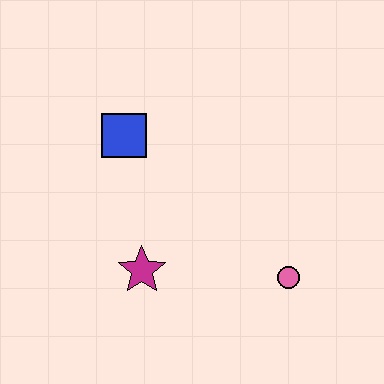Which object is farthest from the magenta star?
The pink circle is farthest from the magenta star.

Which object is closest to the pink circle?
The magenta star is closest to the pink circle.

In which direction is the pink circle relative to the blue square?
The pink circle is to the right of the blue square.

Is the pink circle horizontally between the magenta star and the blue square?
No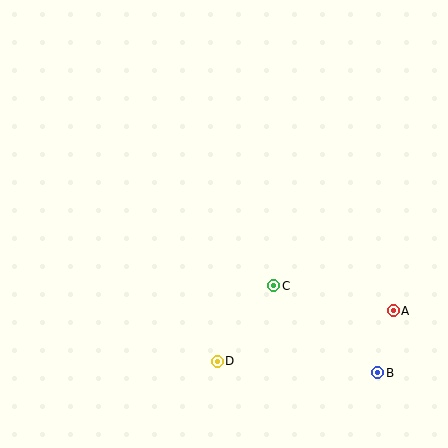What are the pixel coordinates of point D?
Point D is at (217, 361).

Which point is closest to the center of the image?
Point C at (274, 286) is closest to the center.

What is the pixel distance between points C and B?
The distance between C and B is 136 pixels.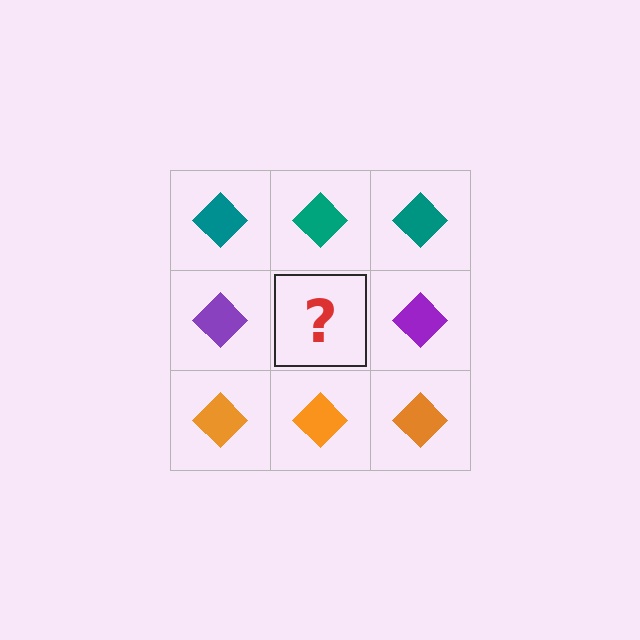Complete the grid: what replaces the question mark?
The question mark should be replaced with a purple diamond.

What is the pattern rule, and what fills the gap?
The rule is that each row has a consistent color. The gap should be filled with a purple diamond.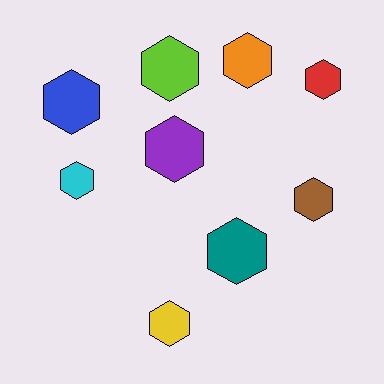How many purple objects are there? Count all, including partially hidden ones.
There is 1 purple object.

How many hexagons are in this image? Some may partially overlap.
There are 9 hexagons.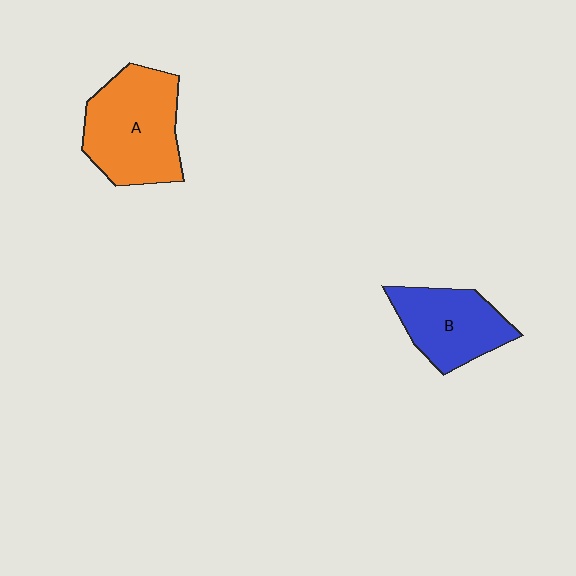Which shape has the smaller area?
Shape B (blue).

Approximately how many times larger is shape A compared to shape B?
Approximately 1.4 times.